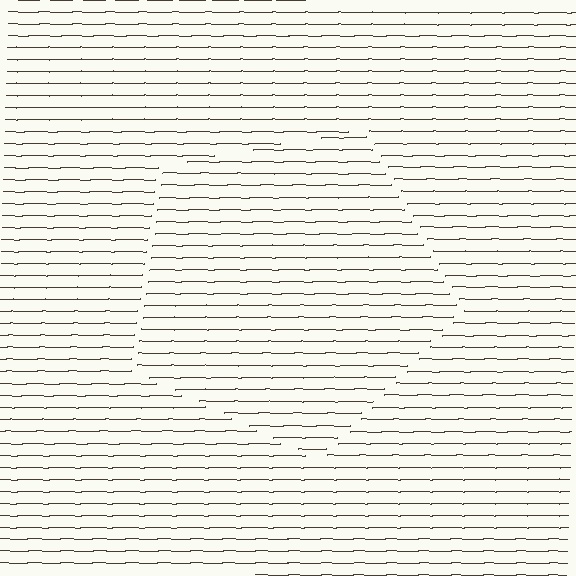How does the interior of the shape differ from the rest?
The interior of the shape contains the same grating, shifted by half a period — the contour is defined by the phase discontinuity where line-ends from the inner and outer gratings abut.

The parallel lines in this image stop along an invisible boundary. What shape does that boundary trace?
An illusory pentagon. The interior of the shape contains the same grating, shifted by half a period — the contour is defined by the phase discontinuity where line-ends from the inner and outer gratings abut.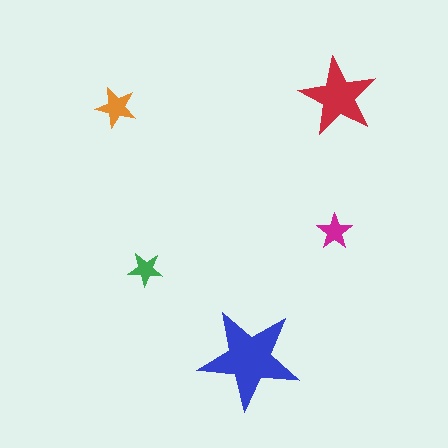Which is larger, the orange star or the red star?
The red one.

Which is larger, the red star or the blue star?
The blue one.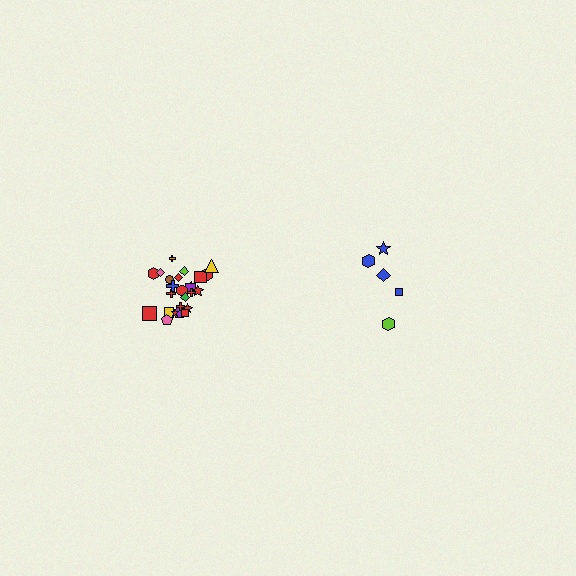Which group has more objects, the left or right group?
The left group.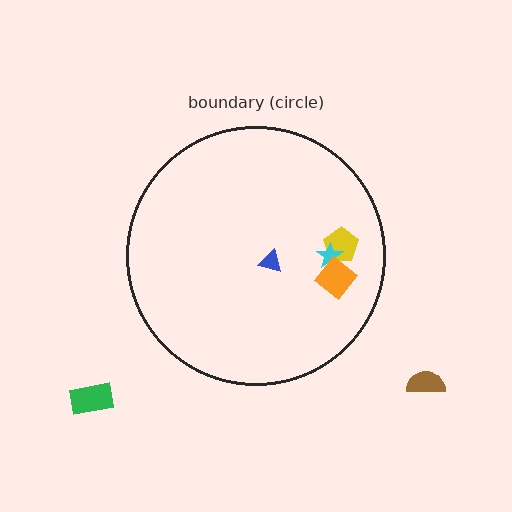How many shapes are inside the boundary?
4 inside, 2 outside.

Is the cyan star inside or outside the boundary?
Inside.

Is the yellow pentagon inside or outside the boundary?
Inside.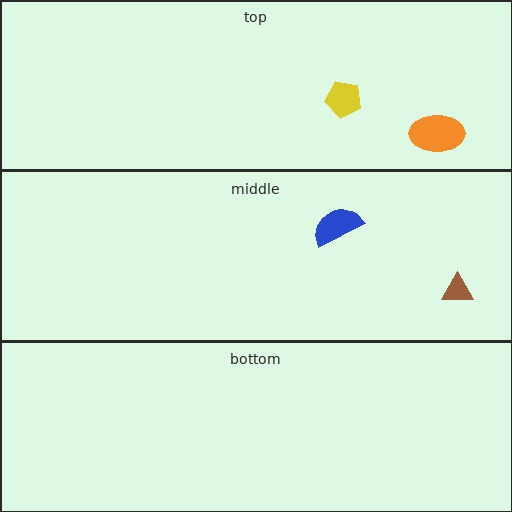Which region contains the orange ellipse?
The top region.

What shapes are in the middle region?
The blue semicircle, the brown triangle.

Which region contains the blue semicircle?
The middle region.